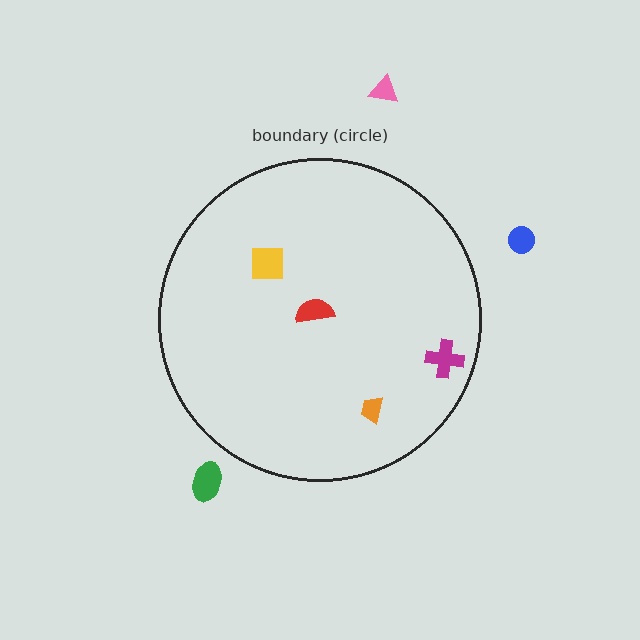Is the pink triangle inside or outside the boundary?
Outside.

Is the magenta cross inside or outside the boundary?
Inside.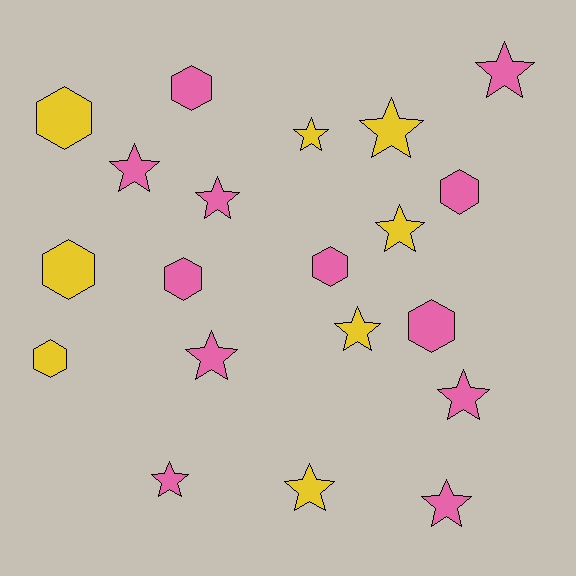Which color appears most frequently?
Pink, with 12 objects.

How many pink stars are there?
There are 7 pink stars.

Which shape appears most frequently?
Star, with 12 objects.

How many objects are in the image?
There are 20 objects.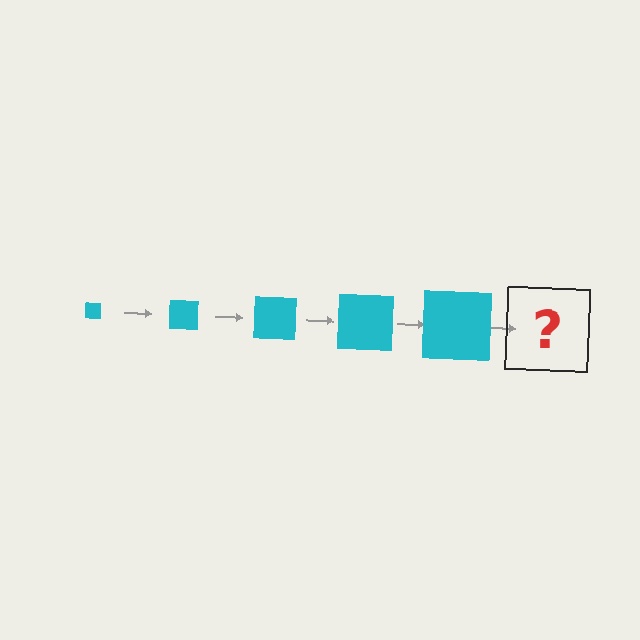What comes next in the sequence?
The next element should be a cyan square, larger than the previous one.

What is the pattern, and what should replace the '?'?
The pattern is that the square gets progressively larger each step. The '?' should be a cyan square, larger than the previous one.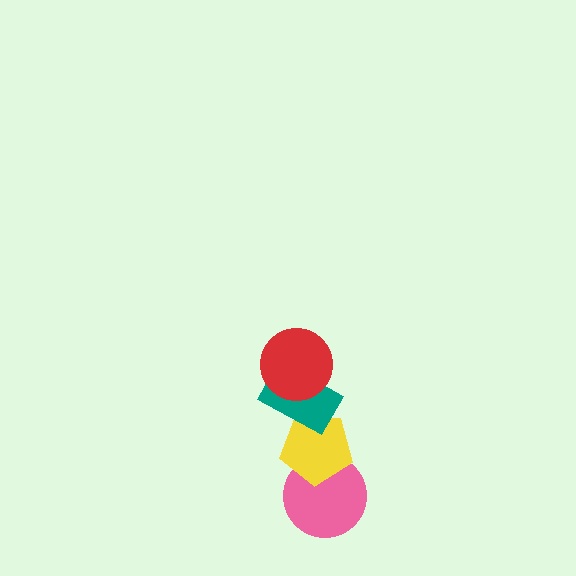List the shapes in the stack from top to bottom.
From top to bottom: the red circle, the teal rectangle, the yellow pentagon, the pink circle.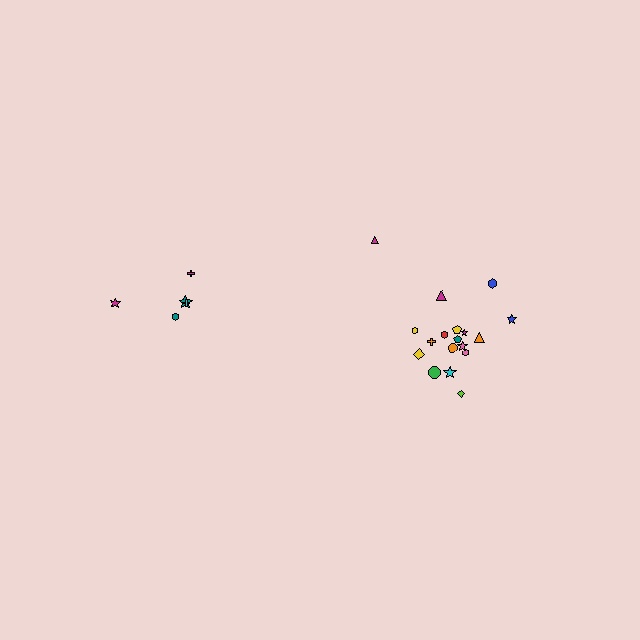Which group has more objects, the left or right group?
The right group.